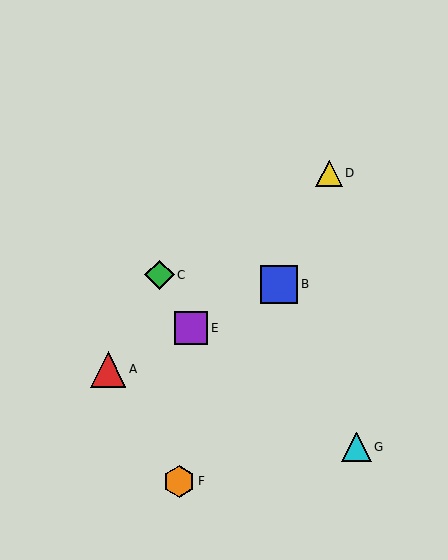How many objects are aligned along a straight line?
3 objects (A, B, E) are aligned along a straight line.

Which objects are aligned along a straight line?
Objects A, B, E are aligned along a straight line.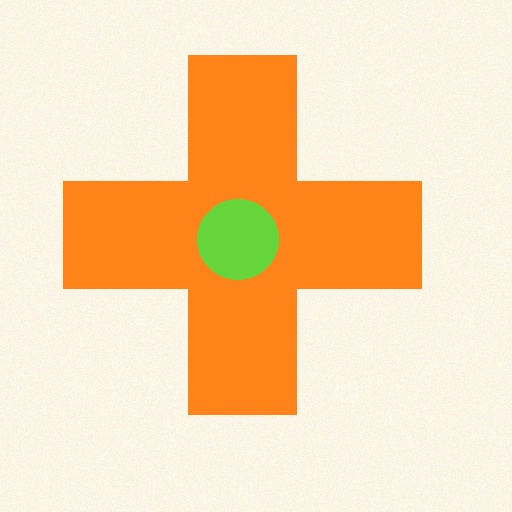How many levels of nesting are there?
2.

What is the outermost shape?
The orange cross.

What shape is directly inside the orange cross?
The lime circle.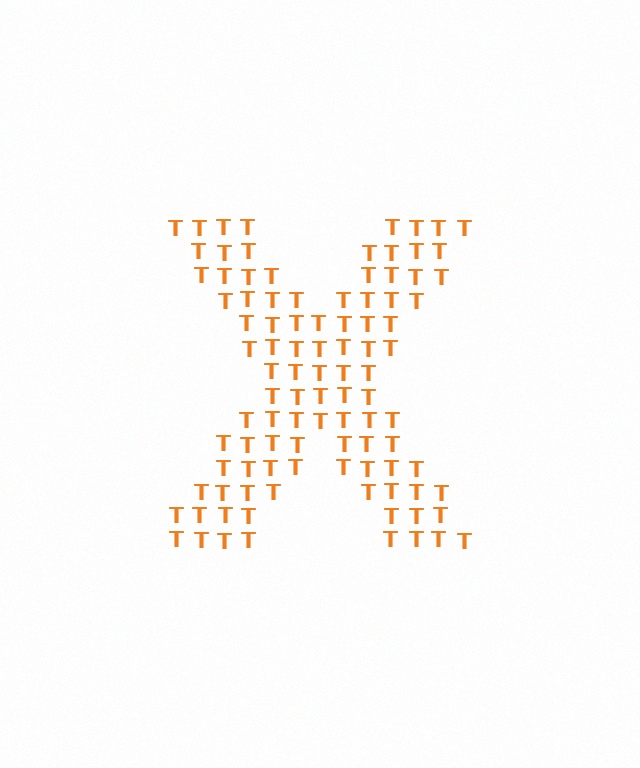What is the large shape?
The large shape is the letter X.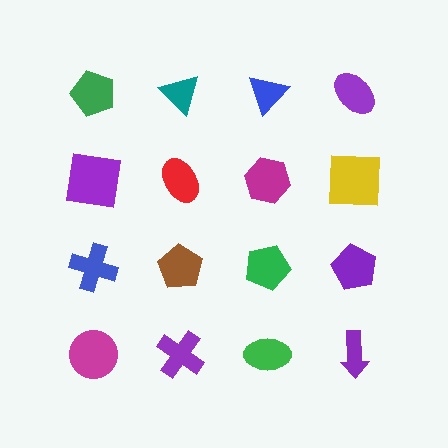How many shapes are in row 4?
4 shapes.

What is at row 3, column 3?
A green pentagon.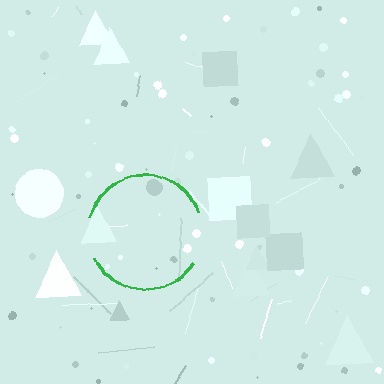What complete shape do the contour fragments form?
The contour fragments form a circle.